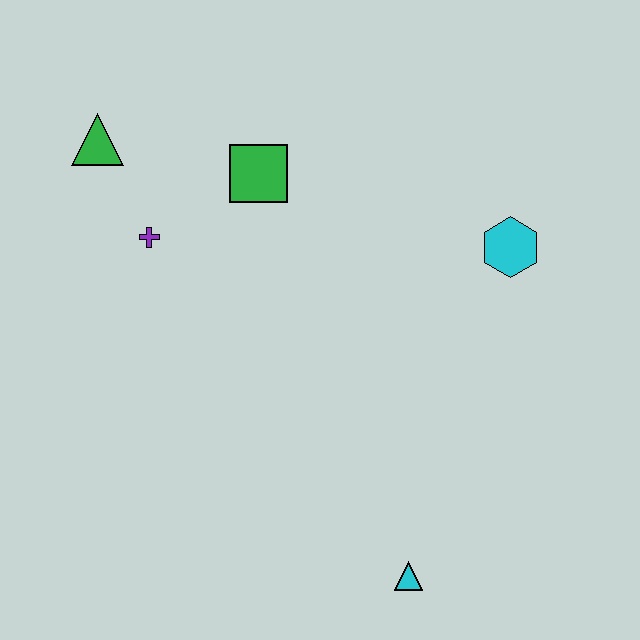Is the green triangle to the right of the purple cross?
No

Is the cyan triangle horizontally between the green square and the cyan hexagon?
Yes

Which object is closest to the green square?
The purple cross is closest to the green square.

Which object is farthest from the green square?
The cyan triangle is farthest from the green square.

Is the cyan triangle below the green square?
Yes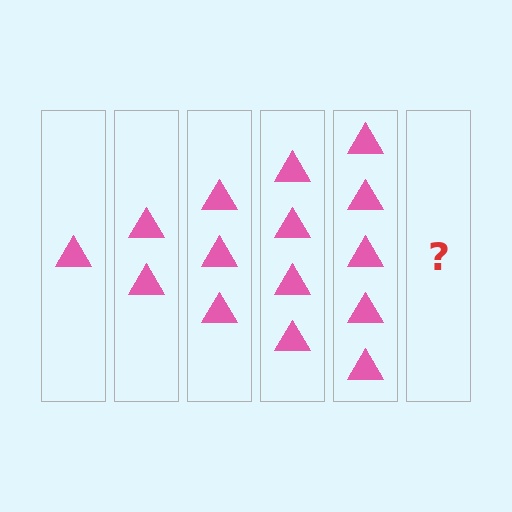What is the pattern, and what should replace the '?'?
The pattern is that each step adds one more triangle. The '?' should be 6 triangles.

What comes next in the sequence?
The next element should be 6 triangles.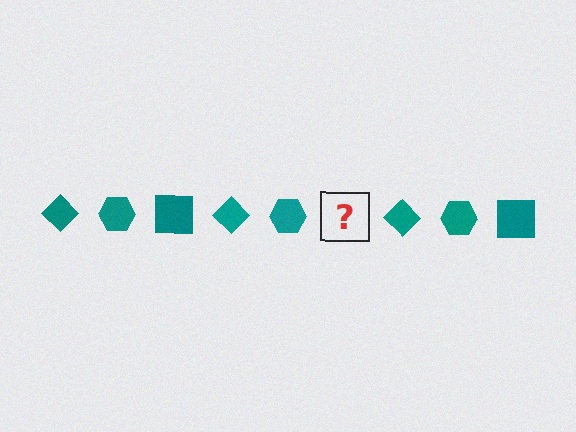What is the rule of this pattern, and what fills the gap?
The rule is that the pattern cycles through diamond, hexagon, square shapes in teal. The gap should be filled with a teal square.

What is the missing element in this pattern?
The missing element is a teal square.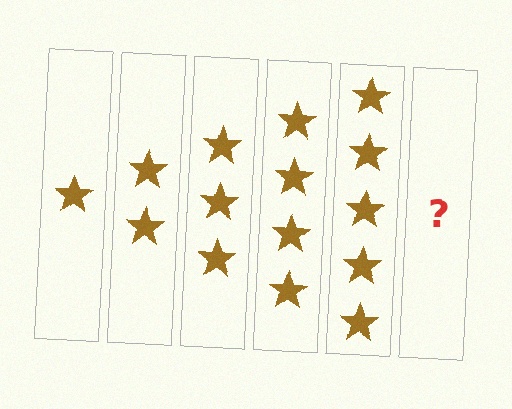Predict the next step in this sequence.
The next step is 6 stars.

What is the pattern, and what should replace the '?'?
The pattern is that each step adds one more star. The '?' should be 6 stars.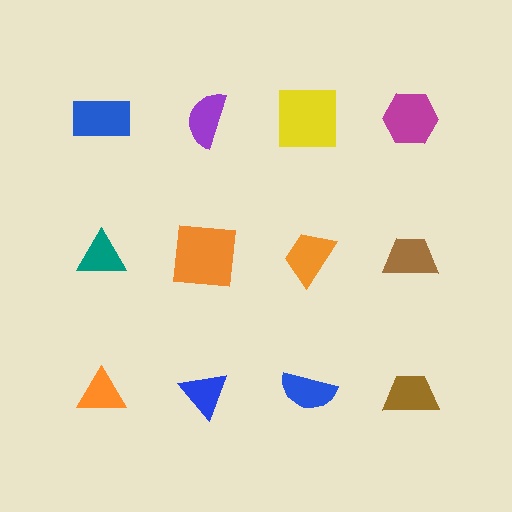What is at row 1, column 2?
A purple semicircle.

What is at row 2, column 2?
An orange square.